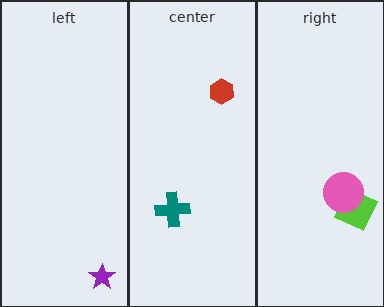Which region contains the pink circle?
The right region.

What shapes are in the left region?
The purple star.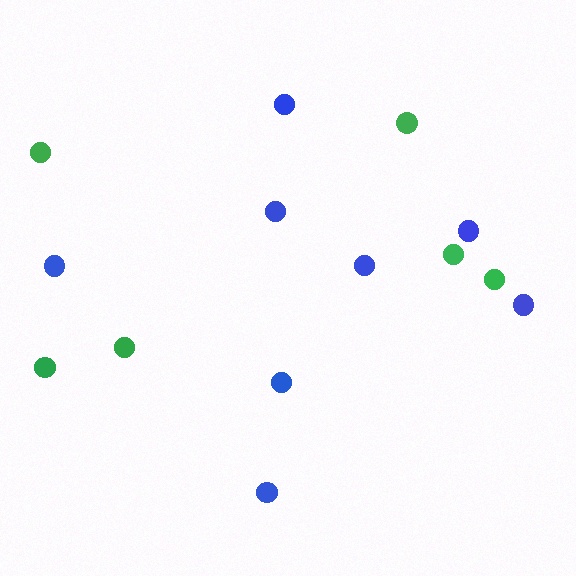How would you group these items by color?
There are 2 groups: one group of blue circles (8) and one group of green circles (6).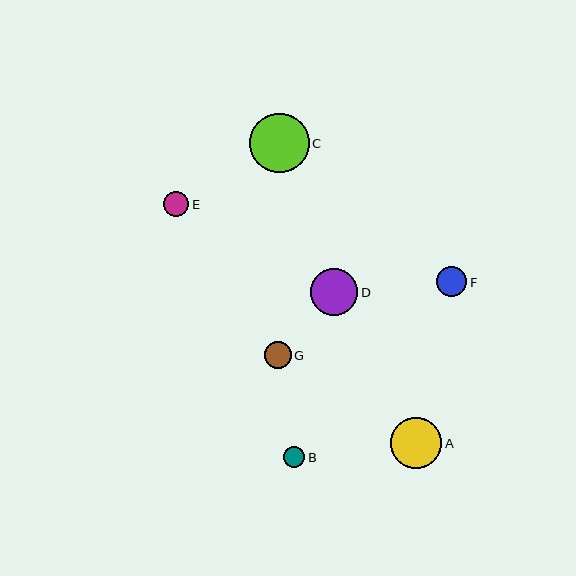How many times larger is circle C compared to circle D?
Circle C is approximately 1.3 times the size of circle D.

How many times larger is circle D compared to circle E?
Circle D is approximately 1.9 times the size of circle E.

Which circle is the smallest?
Circle B is the smallest with a size of approximately 21 pixels.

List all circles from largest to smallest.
From largest to smallest: C, A, D, F, G, E, B.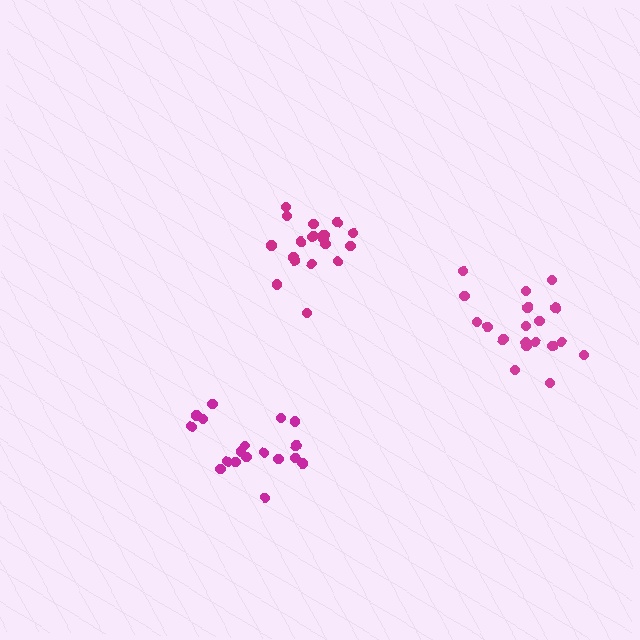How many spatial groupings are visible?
There are 3 spatial groupings.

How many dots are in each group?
Group 1: 19 dots, Group 2: 20 dots, Group 3: 18 dots (57 total).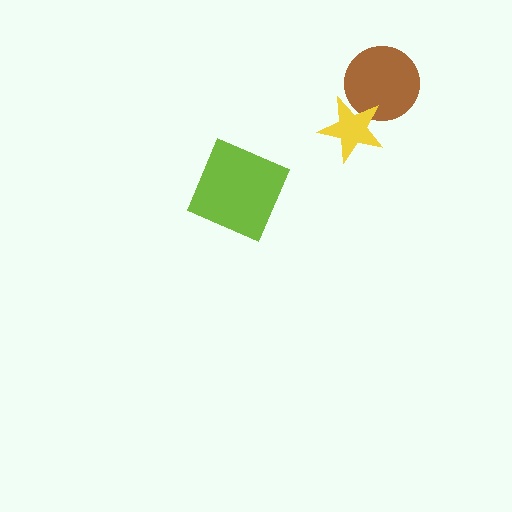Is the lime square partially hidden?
No, no other shape covers it.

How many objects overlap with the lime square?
0 objects overlap with the lime square.